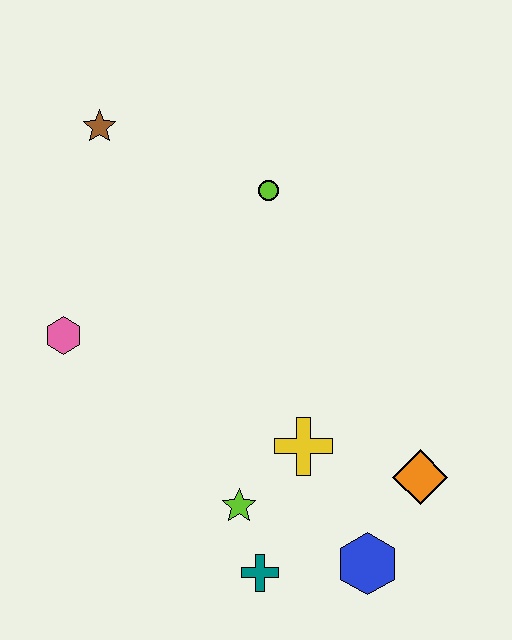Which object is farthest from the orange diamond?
The brown star is farthest from the orange diamond.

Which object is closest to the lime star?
The teal cross is closest to the lime star.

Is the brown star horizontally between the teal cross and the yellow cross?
No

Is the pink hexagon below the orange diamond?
No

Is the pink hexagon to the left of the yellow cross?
Yes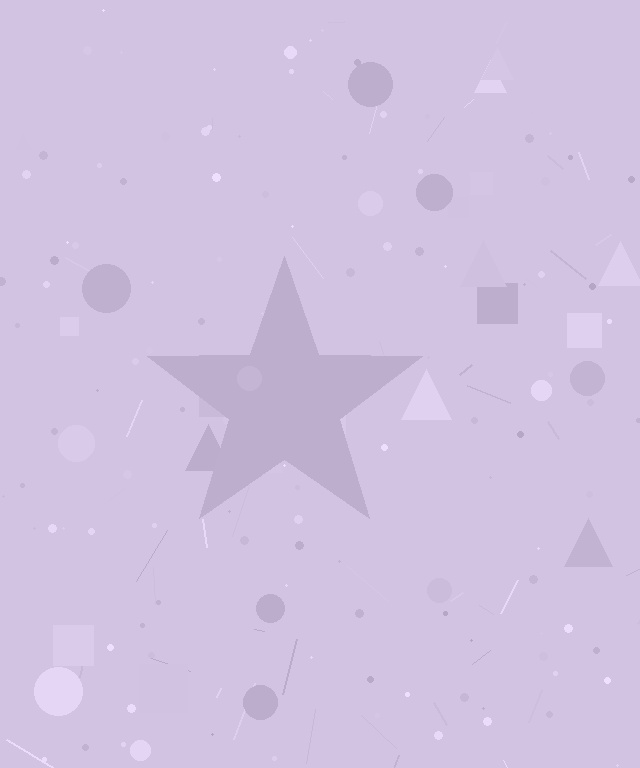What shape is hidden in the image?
A star is hidden in the image.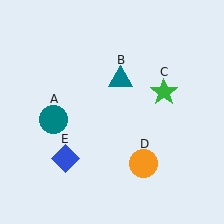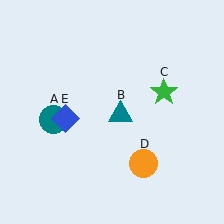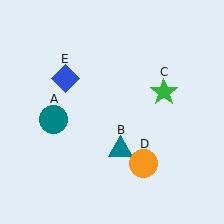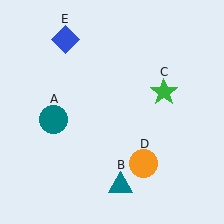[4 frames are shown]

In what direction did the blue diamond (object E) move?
The blue diamond (object E) moved up.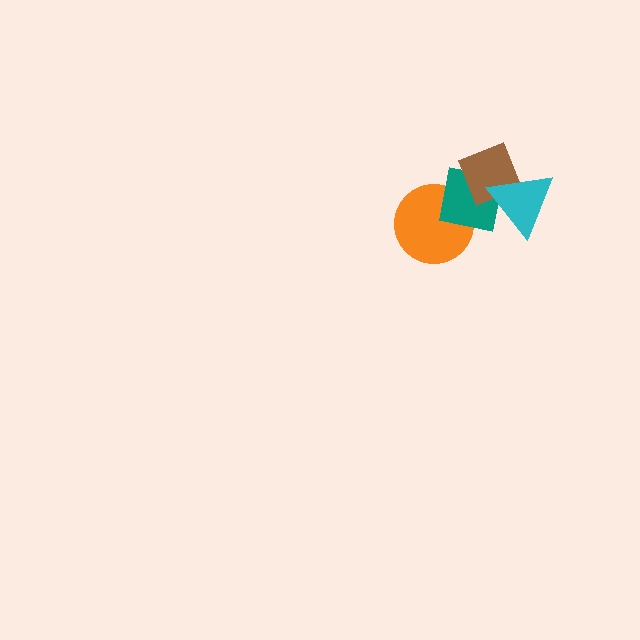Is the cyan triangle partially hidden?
No, no other shape covers it.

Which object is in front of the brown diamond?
The cyan triangle is in front of the brown diamond.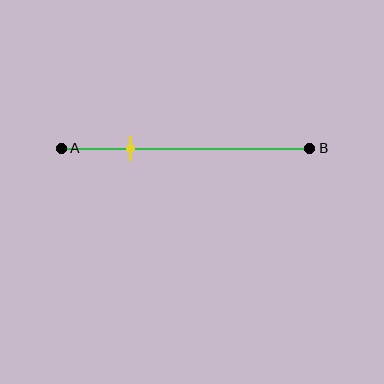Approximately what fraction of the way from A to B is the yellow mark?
The yellow mark is approximately 30% of the way from A to B.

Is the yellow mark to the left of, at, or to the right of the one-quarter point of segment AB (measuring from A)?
The yellow mark is approximately at the one-quarter point of segment AB.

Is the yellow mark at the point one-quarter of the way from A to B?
Yes, the mark is approximately at the one-quarter point.